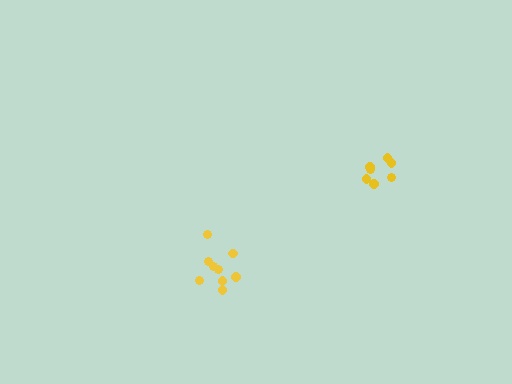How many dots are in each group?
Group 1: 9 dots, Group 2: 7 dots (16 total).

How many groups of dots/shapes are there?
There are 2 groups.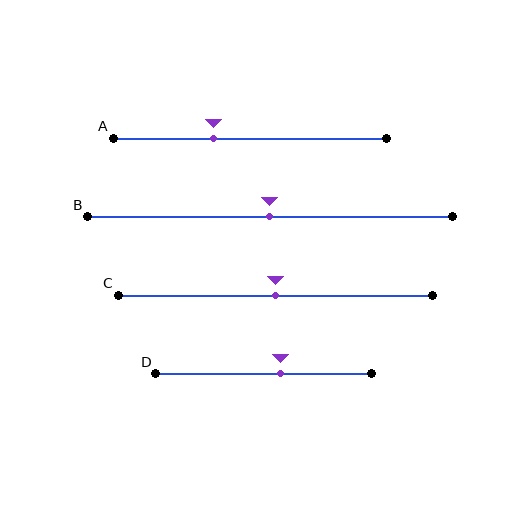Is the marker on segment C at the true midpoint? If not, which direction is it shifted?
Yes, the marker on segment C is at the true midpoint.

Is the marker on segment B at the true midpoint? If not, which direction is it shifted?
Yes, the marker on segment B is at the true midpoint.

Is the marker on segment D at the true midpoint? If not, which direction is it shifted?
No, the marker on segment D is shifted to the right by about 8% of the segment length.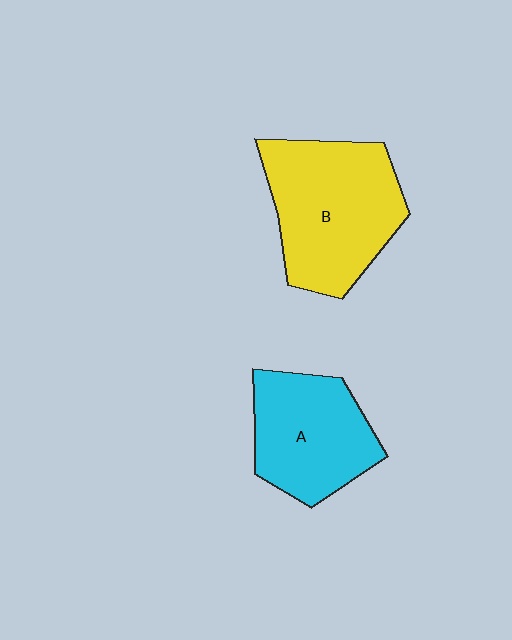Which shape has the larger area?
Shape B (yellow).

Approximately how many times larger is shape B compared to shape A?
Approximately 1.3 times.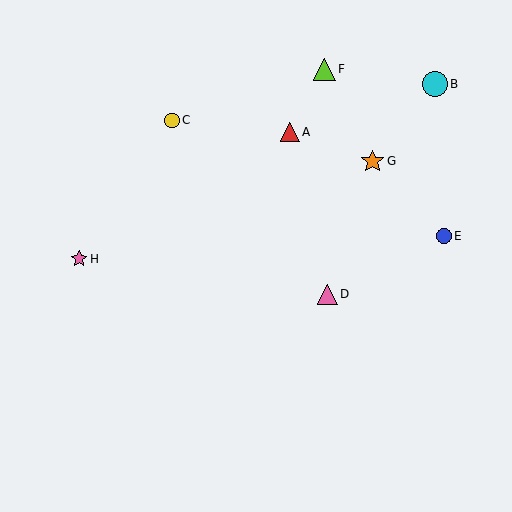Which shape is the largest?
The cyan circle (labeled B) is the largest.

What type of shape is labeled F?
Shape F is a lime triangle.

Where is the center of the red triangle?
The center of the red triangle is at (290, 132).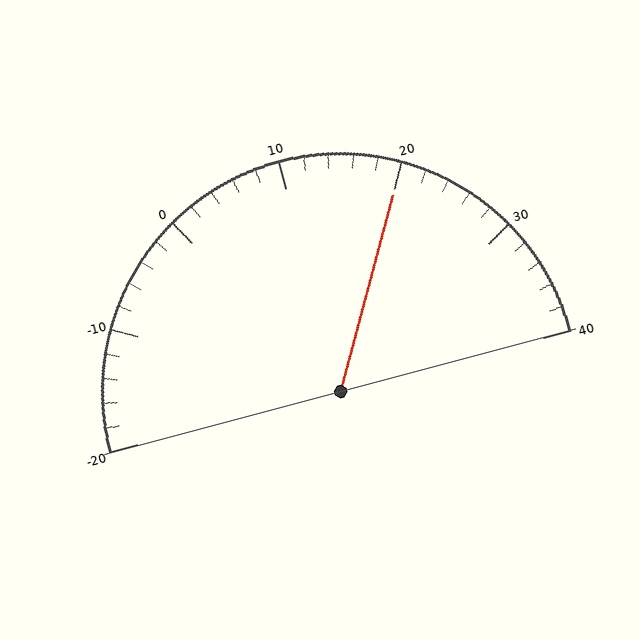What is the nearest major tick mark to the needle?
The nearest major tick mark is 20.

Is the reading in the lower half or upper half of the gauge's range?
The reading is in the upper half of the range (-20 to 40).